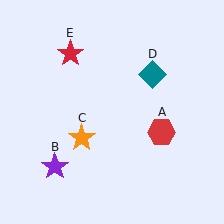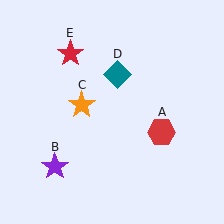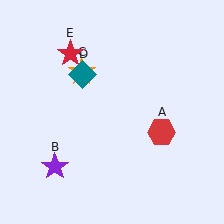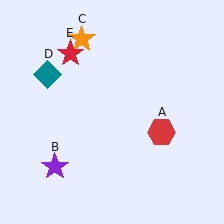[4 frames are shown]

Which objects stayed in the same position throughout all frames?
Red hexagon (object A) and purple star (object B) and red star (object E) remained stationary.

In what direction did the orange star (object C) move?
The orange star (object C) moved up.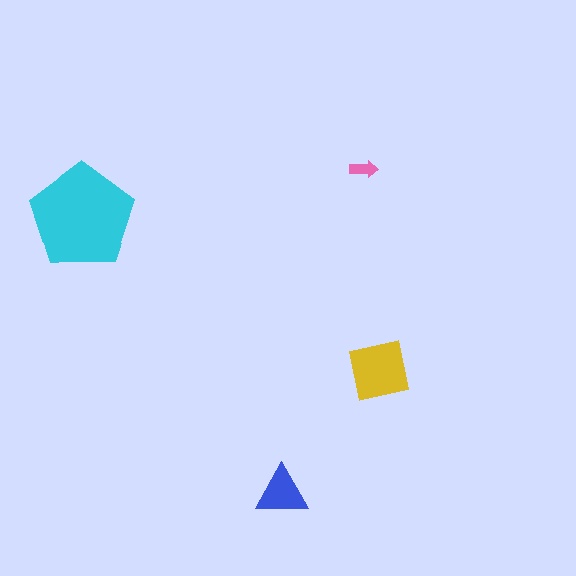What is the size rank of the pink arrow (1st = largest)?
4th.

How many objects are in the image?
There are 4 objects in the image.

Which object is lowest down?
The blue triangle is bottommost.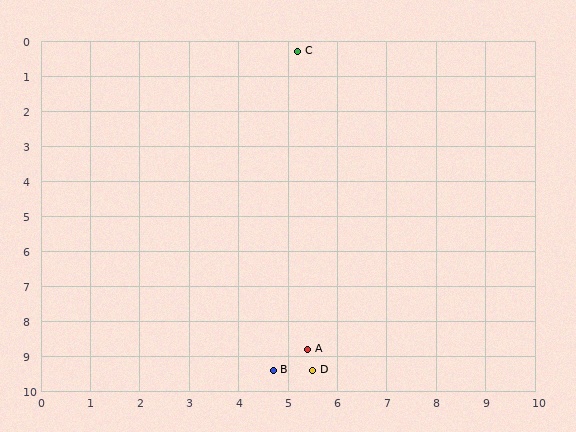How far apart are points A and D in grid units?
Points A and D are about 0.6 grid units apart.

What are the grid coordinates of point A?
Point A is at approximately (5.4, 8.8).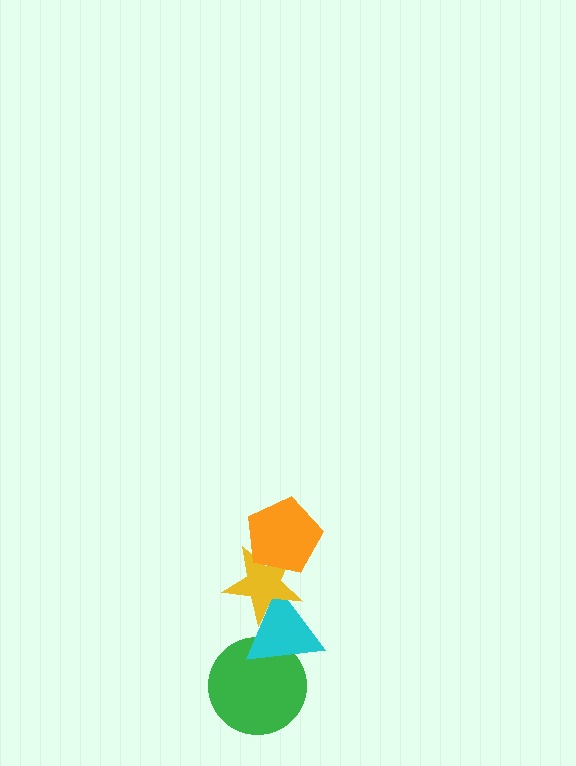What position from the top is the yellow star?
The yellow star is 2nd from the top.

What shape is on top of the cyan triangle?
The yellow star is on top of the cyan triangle.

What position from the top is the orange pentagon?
The orange pentagon is 1st from the top.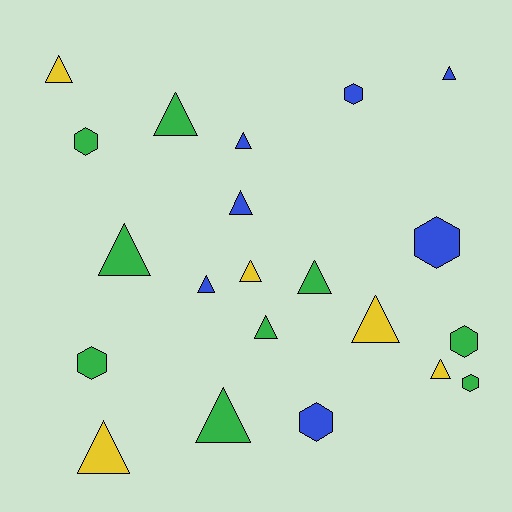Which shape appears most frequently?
Triangle, with 14 objects.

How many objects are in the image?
There are 21 objects.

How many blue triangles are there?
There are 4 blue triangles.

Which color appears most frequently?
Green, with 9 objects.